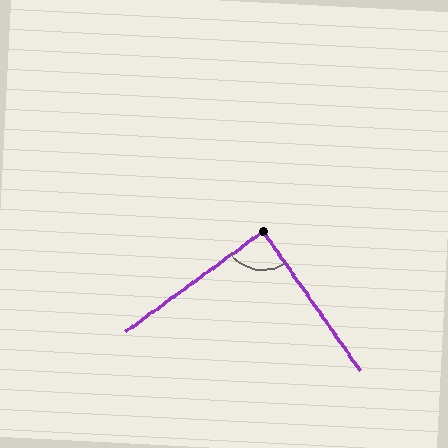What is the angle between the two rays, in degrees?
Approximately 89 degrees.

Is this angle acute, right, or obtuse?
It is approximately a right angle.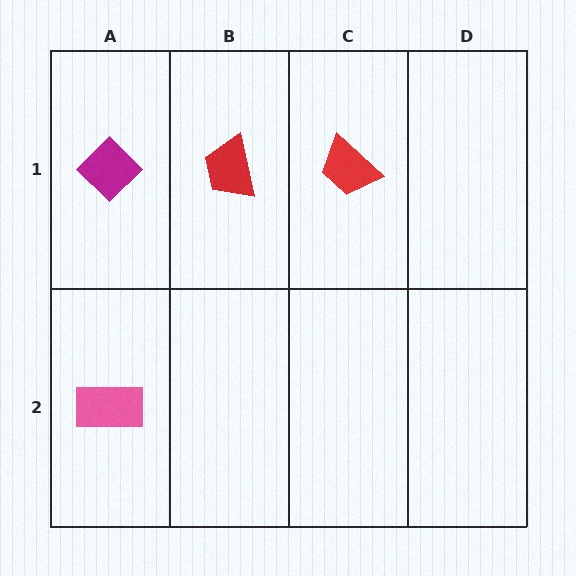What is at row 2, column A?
A pink rectangle.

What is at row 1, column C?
A red trapezoid.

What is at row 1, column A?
A magenta diamond.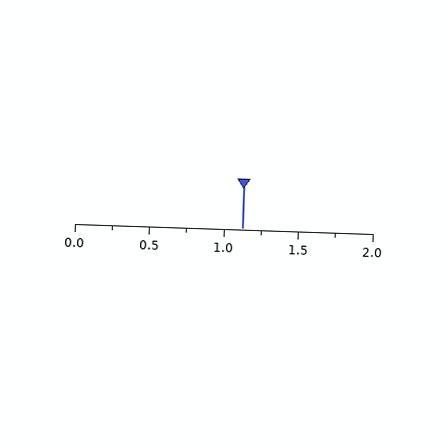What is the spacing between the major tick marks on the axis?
The major ticks are spaced 0.5 apart.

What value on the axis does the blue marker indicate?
The marker indicates approximately 1.12.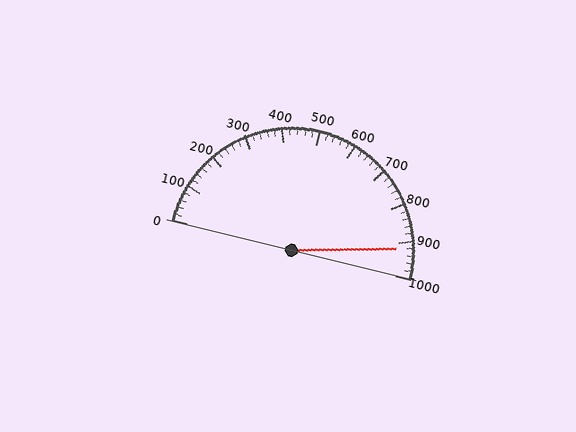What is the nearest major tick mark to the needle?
The nearest major tick mark is 900.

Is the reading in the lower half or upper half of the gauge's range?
The reading is in the upper half of the range (0 to 1000).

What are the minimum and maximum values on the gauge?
The gauge ranges from 0 to 1000.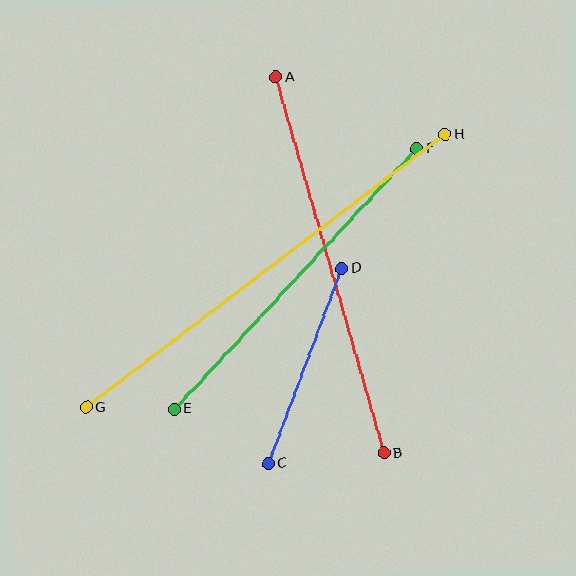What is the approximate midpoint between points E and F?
The midpoint is at approximately (296, 279) pixels.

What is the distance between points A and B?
The distance is approximately 391 pixels.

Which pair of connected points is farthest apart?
Points G and H are farthest apart.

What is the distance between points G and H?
The distance is approximately 451 pixels.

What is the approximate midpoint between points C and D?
The midpoint is at approximately (305, 366) pixels.